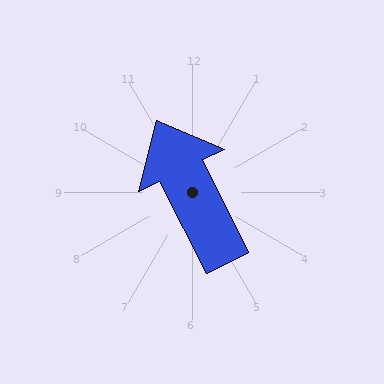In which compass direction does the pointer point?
Northwest.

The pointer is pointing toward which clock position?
Roughly 11 o'clock.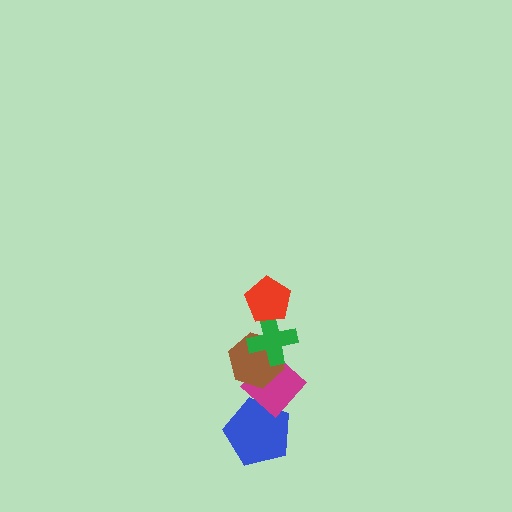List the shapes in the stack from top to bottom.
From top to bottom: the red pentagon, the green cross, the brown hexagon, the magenta diamond, the blue pentagon.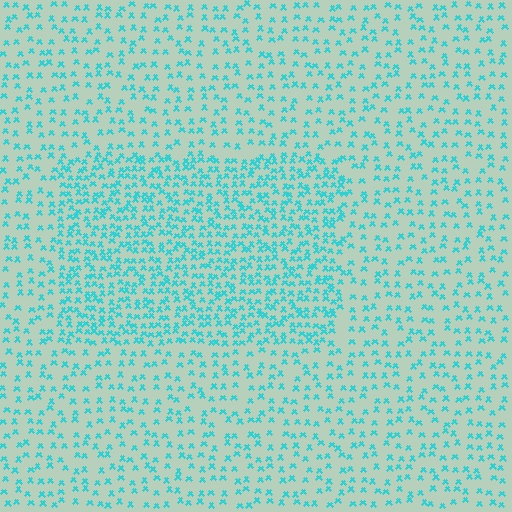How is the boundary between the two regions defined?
The boundary is defined by a change in element density (approximately 2.0x ratio). All elements are the same color, size, and shape.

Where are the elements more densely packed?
The elements are more densely packed inside the rectangle boundary.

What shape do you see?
I see a rectangle.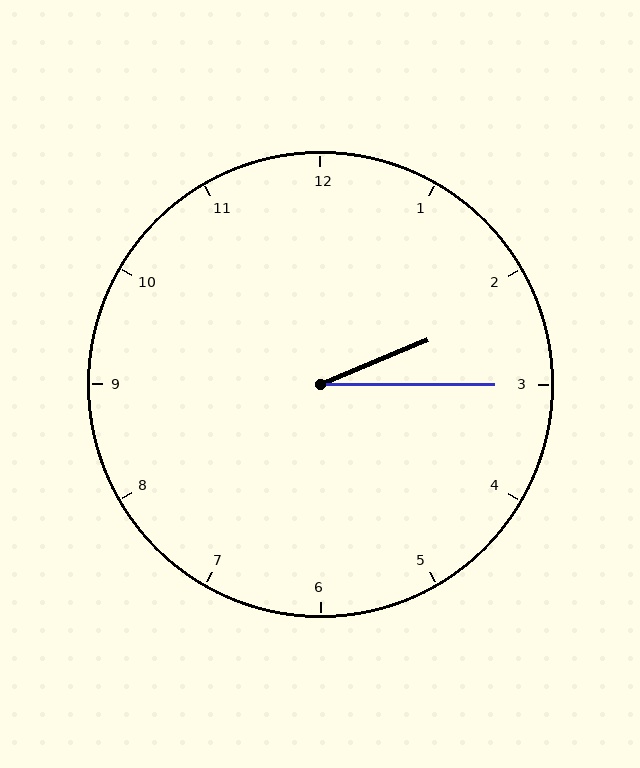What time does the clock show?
2:15.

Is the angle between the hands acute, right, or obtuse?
It is acute.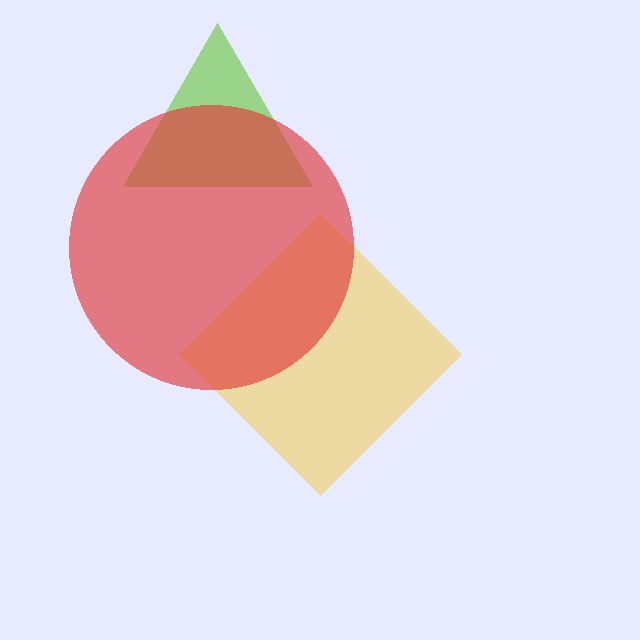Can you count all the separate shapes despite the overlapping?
Yes, there are 3 separate shapes.